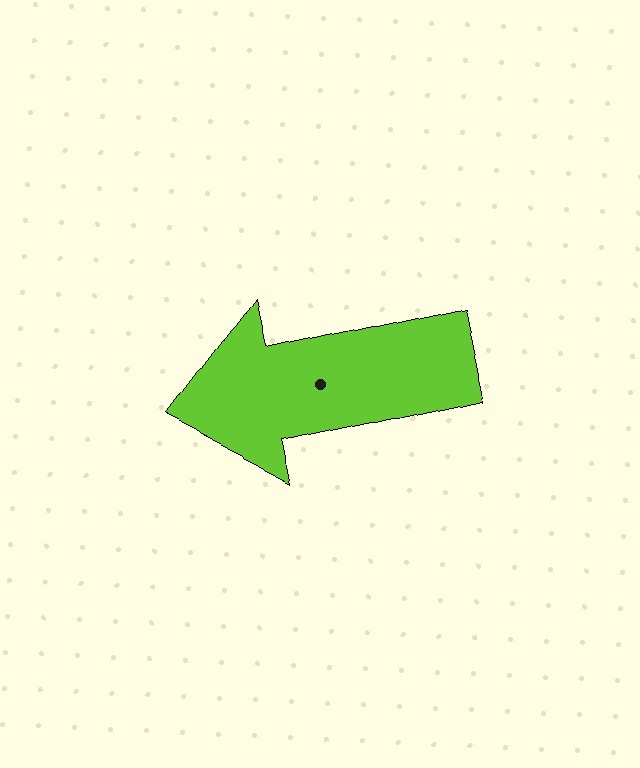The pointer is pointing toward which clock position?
Roughly 9 o'clock.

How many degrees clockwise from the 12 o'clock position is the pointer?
Approximately 257 degrees.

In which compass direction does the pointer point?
West.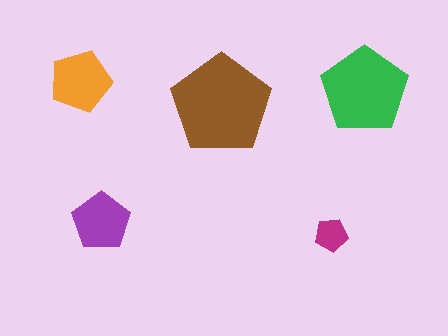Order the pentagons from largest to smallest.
the brown one, the green one, the orange one, the purple one, the magenta one.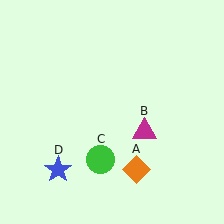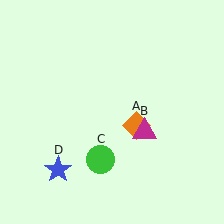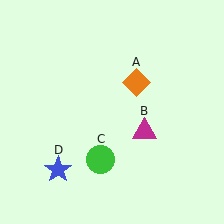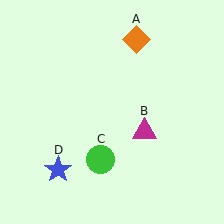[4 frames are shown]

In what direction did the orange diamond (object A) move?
The orange diamond (object A) moved up.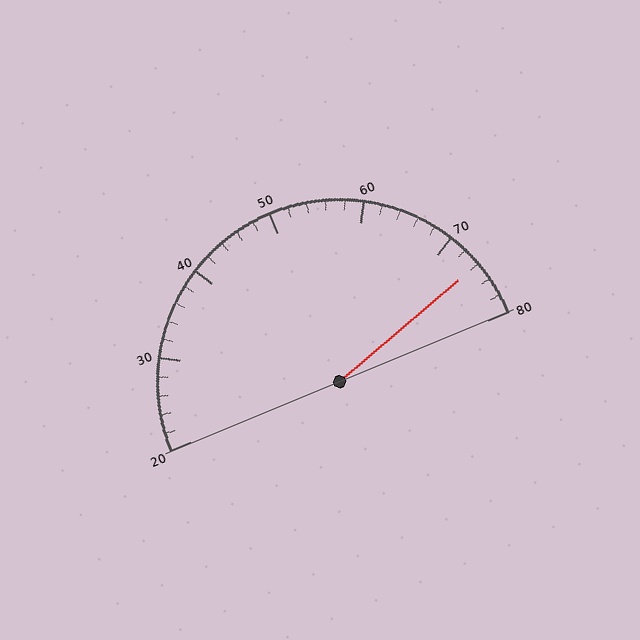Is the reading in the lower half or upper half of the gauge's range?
The reading is in the upper half of the range (20 to 80).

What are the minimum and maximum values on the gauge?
The gauge ranges from 20 to 80.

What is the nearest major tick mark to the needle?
The nearest major tick mark is 70.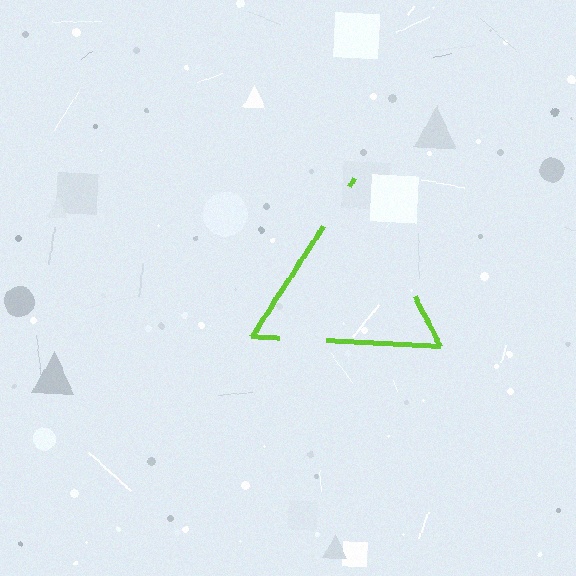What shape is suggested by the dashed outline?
The dashed outline suggests a triangle.